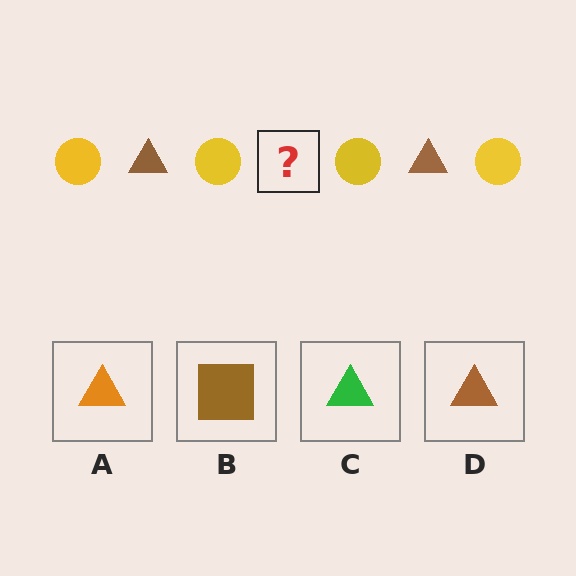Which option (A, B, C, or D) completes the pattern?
D.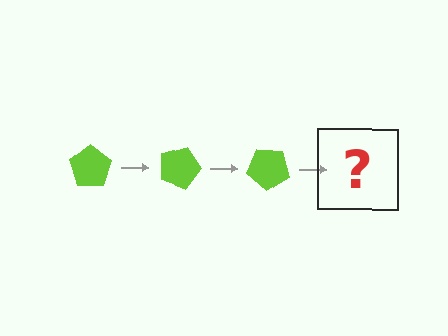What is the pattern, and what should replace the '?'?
The pattern is that the pentagon rotates 20 degrees each step. The '?' should be a lime pentagon rotated 60 degrees.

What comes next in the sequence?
The next element should be a lime pentagon rotated 60 degrees.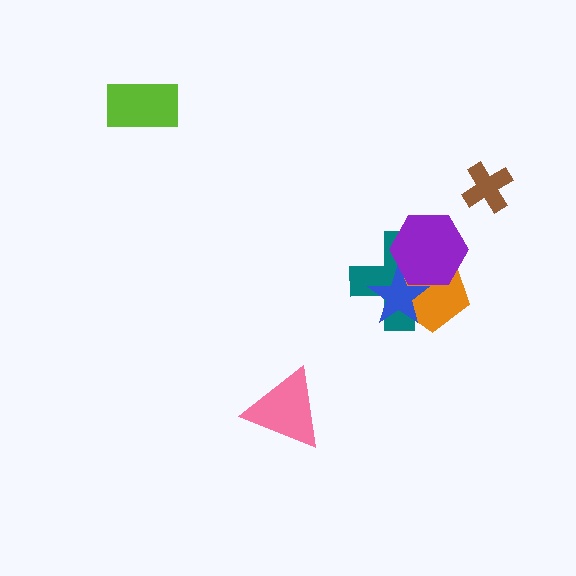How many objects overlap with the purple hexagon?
3 objects overlap with the purple hexagon.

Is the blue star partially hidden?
Yes, it is partially covered by another shape.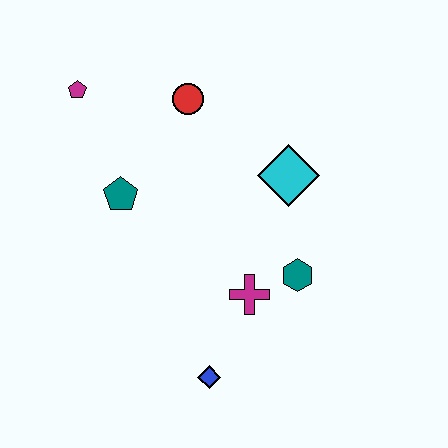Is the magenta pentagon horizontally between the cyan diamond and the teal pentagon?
No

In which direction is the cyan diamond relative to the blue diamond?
The cyan diamond is above the blue diamond.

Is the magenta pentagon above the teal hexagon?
Yes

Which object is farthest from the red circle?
The blue diamond is farthest from the red circle.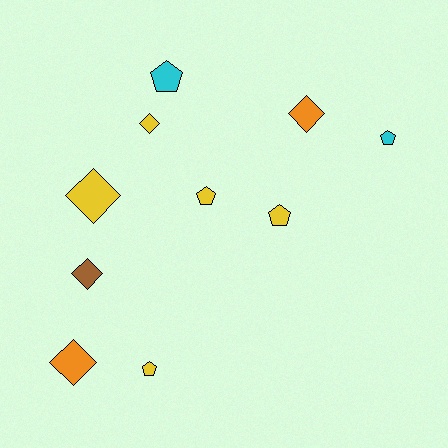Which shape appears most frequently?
Diamond, with 5 objects.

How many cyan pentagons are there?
There are 2 cyan pentagons.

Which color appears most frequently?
Yellow, with 5 objects.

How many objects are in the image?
There are 10 objects.